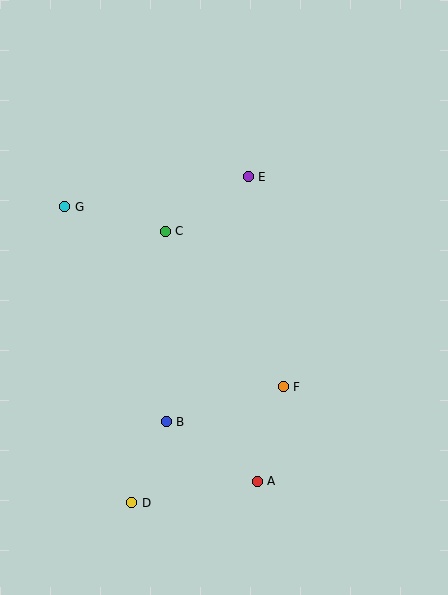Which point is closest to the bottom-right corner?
Point A is closest to the bottom-right corner.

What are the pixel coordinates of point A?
Point A is at (257, 481).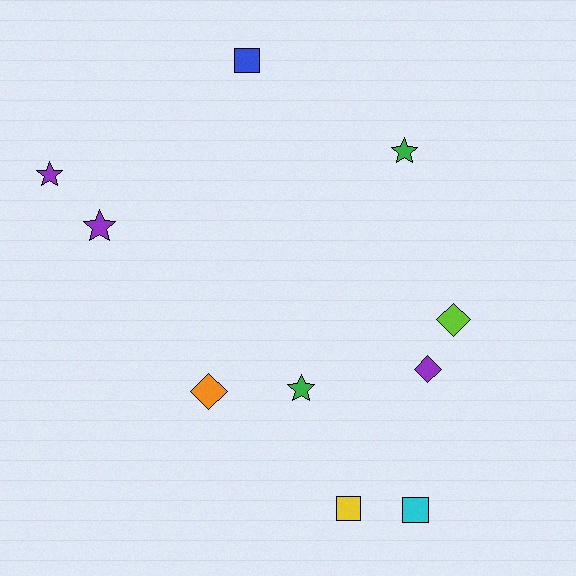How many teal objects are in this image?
There are no teal objects.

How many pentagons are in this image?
There are no pentagons.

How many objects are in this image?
There are 10 objects.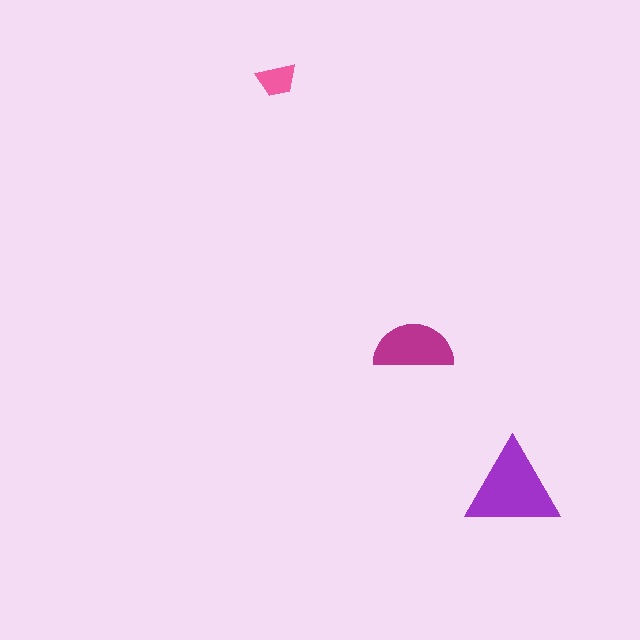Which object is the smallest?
The pink trapezoid.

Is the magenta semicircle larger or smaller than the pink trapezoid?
Larger.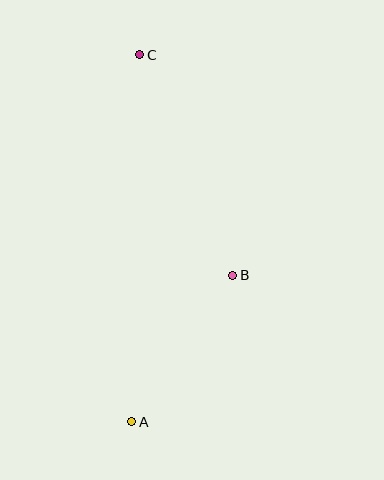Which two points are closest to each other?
Points A and B are closest to each other.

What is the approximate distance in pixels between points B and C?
The distance between B and C is approximately 239 pixels.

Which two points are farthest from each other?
Points A and C are farthest from each other.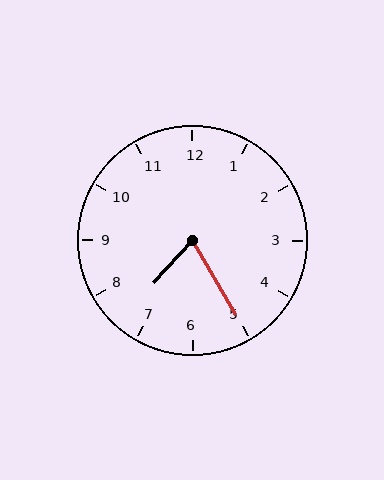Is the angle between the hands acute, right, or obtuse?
It is acute.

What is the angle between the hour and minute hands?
Approximately 72 degrees.